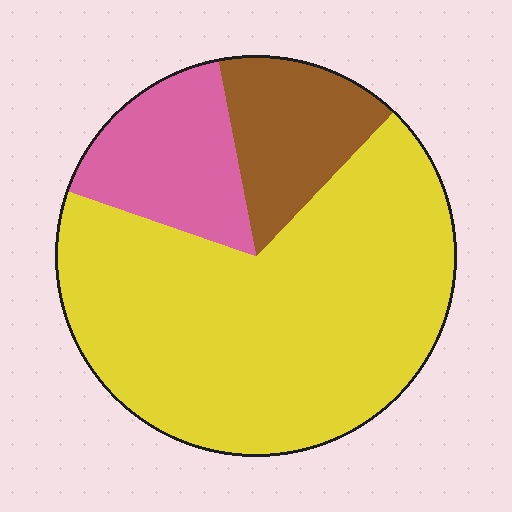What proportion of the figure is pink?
Pink takes up about one sixth (1/6) of the figure.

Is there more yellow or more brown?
Yellow.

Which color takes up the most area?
Yellow, at roughly 70%.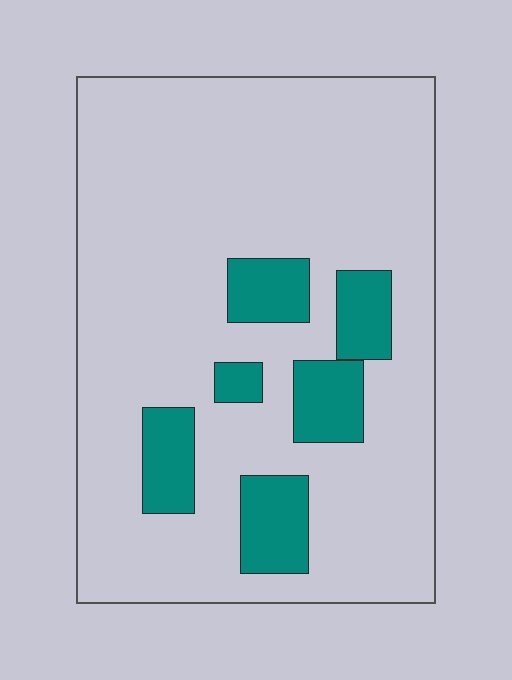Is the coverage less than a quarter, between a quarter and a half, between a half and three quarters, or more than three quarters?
Less than a quarter.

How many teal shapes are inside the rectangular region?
6.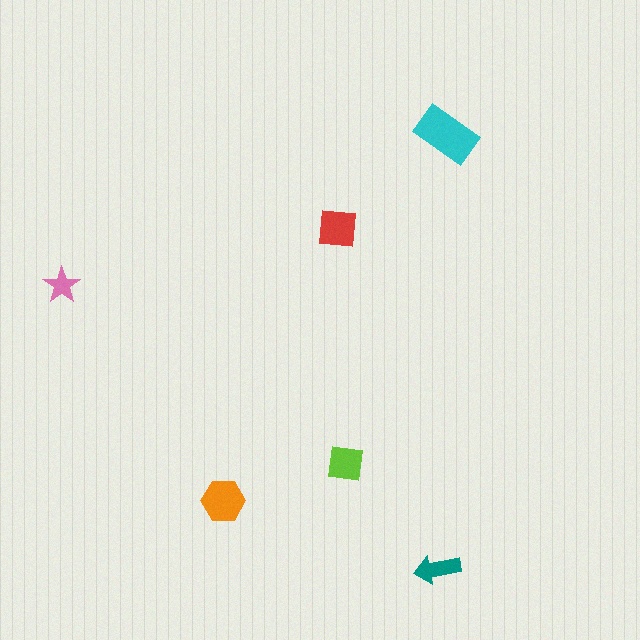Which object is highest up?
The cyan rectangle is topmost.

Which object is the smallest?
The pink star.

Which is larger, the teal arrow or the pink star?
The teal arrow.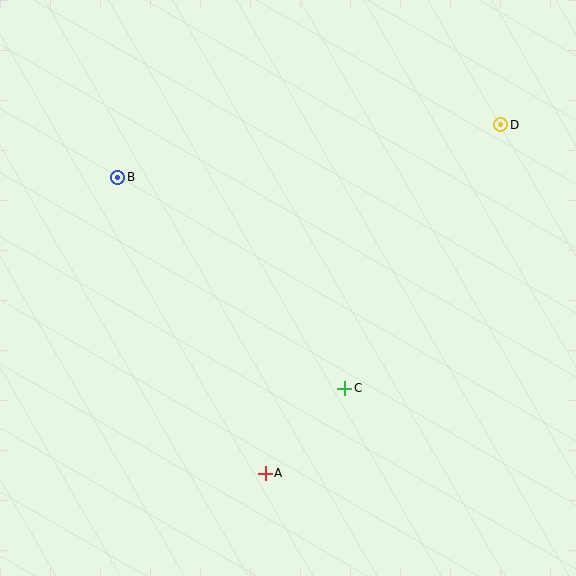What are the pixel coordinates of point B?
Point B is at (118, 177).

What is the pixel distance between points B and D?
The distance between B and D is 387 pixels.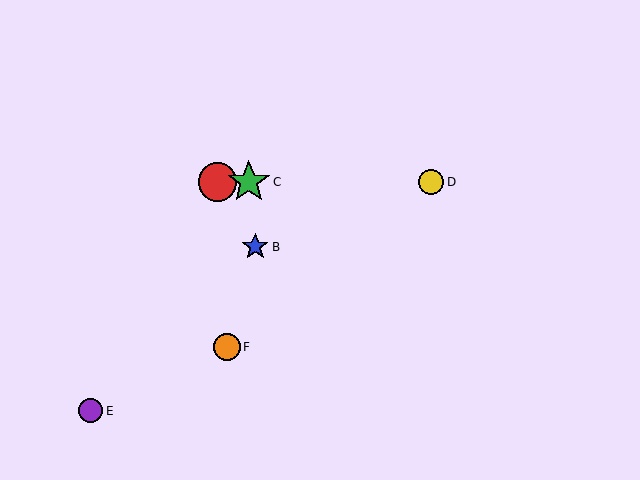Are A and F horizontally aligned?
No, A is at y≈182 and F is at y≈347.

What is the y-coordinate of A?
Object A is at y≈182.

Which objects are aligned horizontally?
Objects A, C, D are aligned horizontally.